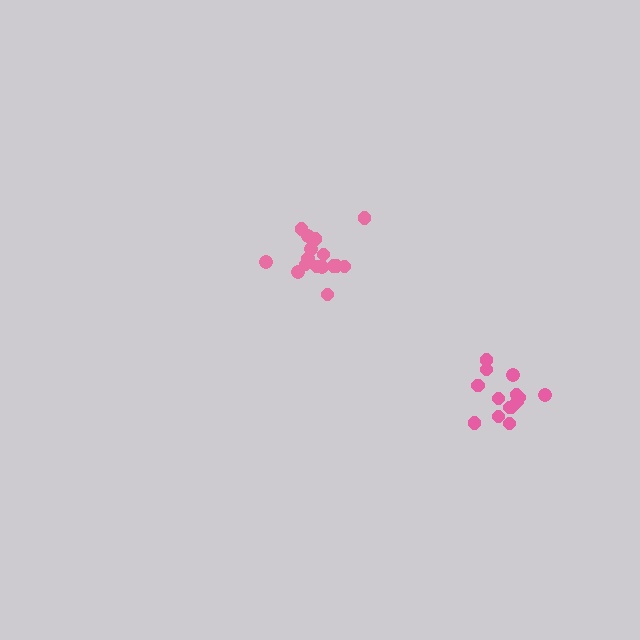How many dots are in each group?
Group 1: 15 dots, Group 2: 16 dots (31 total).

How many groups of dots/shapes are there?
There are 2 groups.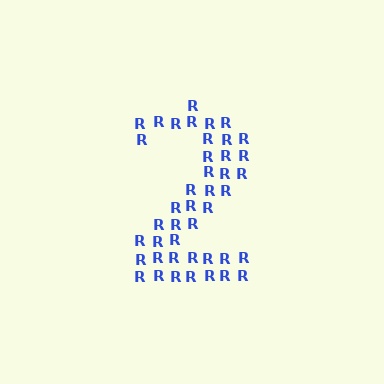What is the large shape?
The large shape is the digit 2.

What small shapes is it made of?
It is made of small letter R's.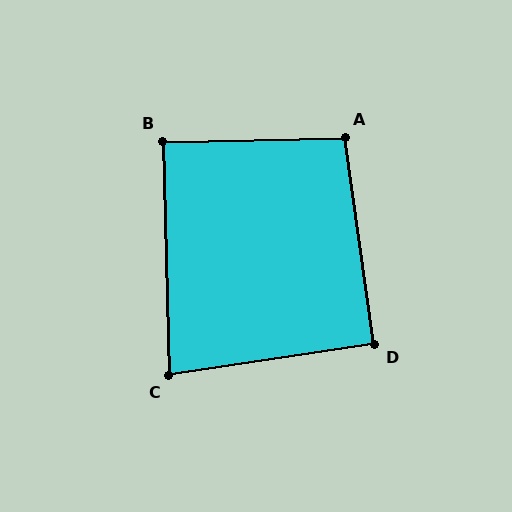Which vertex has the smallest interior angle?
C, at approximately 83 degrees.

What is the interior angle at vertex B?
Approximately 90 degrees (approximately right).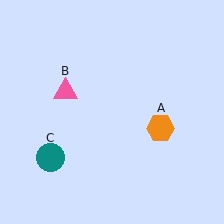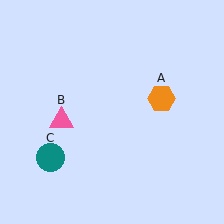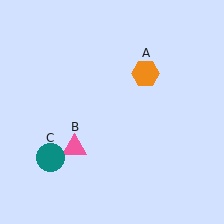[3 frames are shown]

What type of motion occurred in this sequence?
The orange hexagon (object A), pink triangle (object B) rotated counterclockwise around the center of the scene.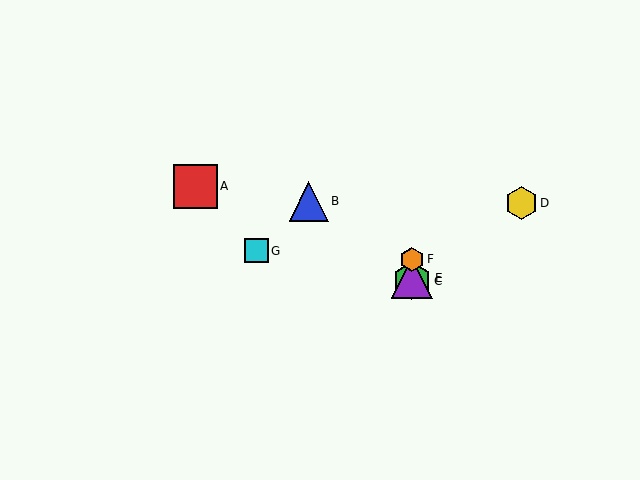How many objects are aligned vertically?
3 objects (C, E, F) are aligned vertically.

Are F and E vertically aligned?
Yes, both are at x≈412.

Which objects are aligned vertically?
Objects C, E, F are aligned vertically.